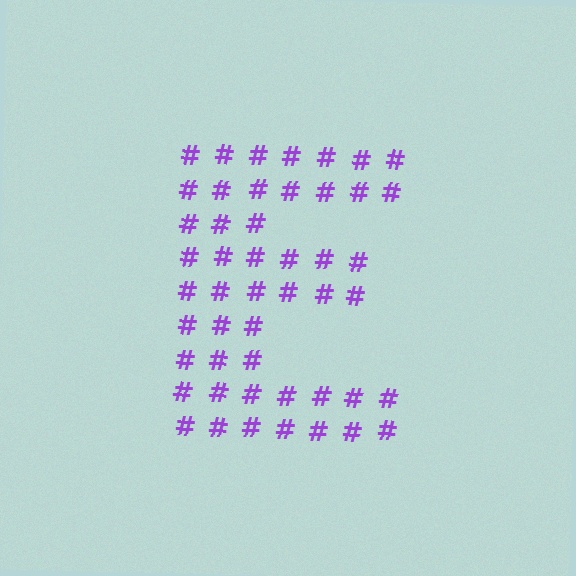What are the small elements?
The small elements are hash symbols.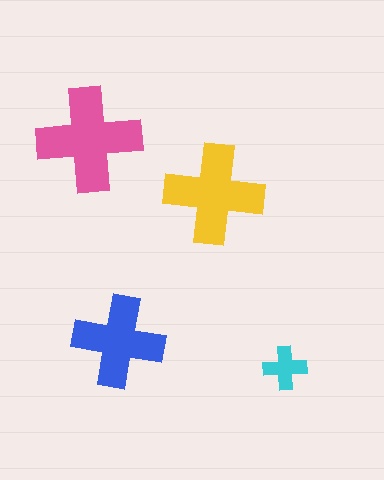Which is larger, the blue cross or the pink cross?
The pink one.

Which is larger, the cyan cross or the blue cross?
The blue one.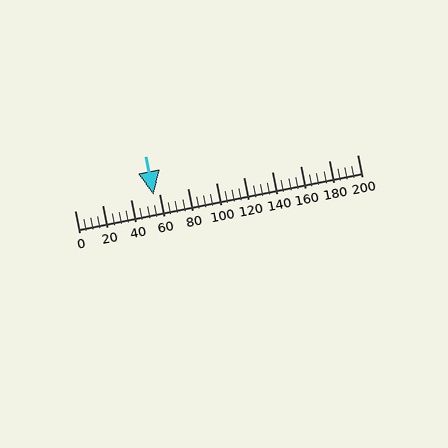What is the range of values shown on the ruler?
The ruler shows values from 0 to 200.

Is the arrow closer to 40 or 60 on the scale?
The arrow is closer to 60.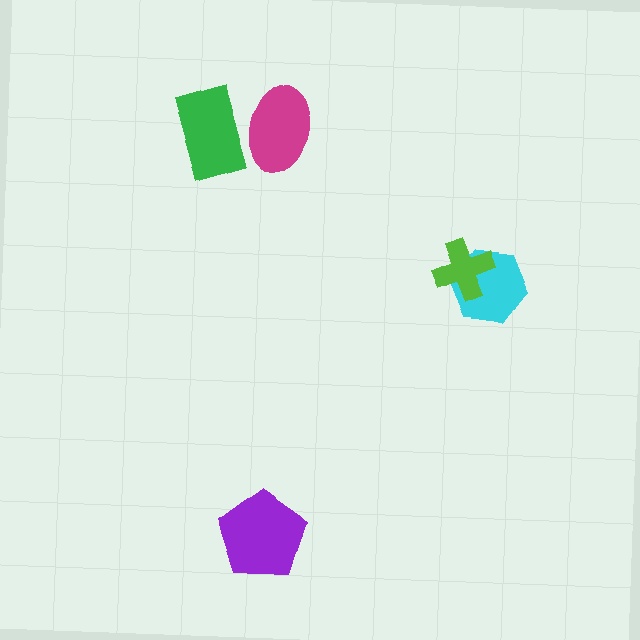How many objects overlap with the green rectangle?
1 object overlaps with the green rectangle.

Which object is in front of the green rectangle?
The magenta ellipse is in front of the green rectangle.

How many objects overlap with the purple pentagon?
0 objects overlap with the purple pentagon.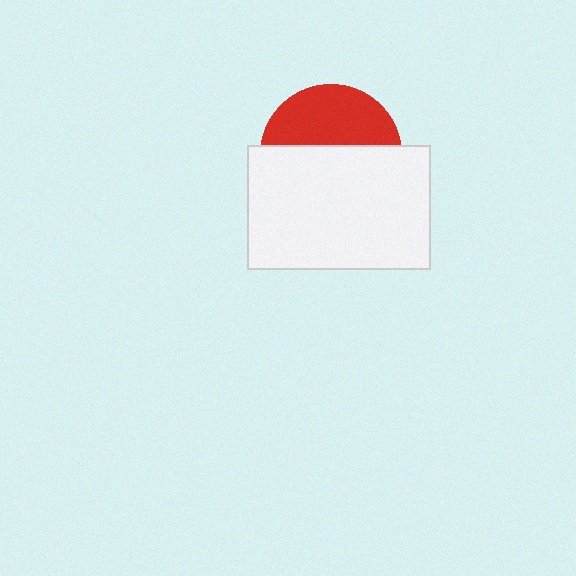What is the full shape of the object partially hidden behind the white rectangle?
The partially hidden object is a red circle.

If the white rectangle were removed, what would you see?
You would see the complete red circle.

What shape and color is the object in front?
The object in front is a white rectangle.